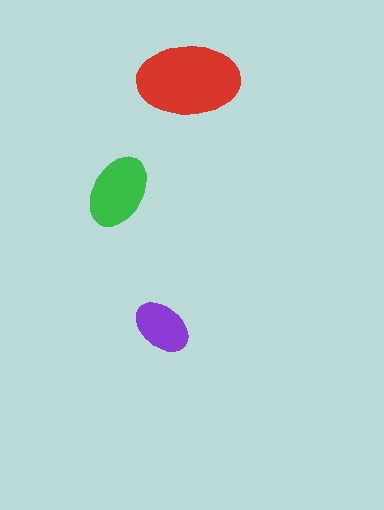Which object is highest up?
The red ellipse is topmost.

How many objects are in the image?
There are 3 objects in the image.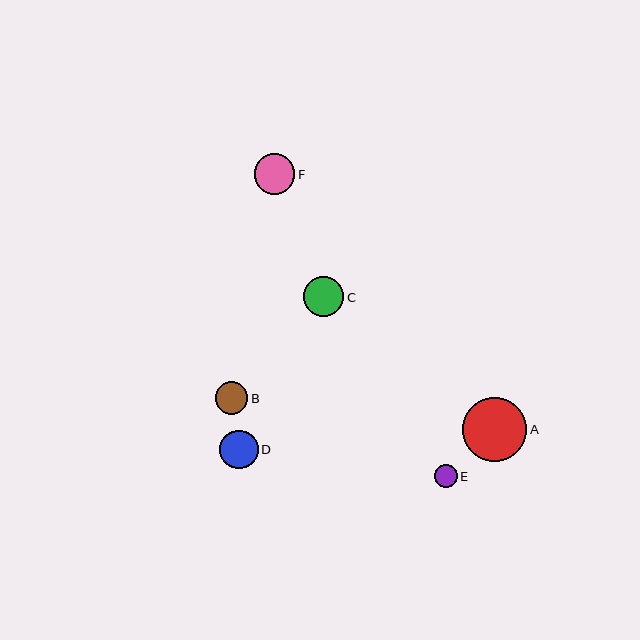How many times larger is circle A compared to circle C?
Circle A is approximately 1.6 times the size of circle C.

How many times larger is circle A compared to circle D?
Circle A is approximately 1.7 times the size of circle D.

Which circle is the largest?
Circle A is the largest with a size of approximately 64 pixels.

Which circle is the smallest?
Circle E is the smallest with a size of approximately 23 pixels.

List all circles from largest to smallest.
From largest to smallest: A, F, C, D, B, E.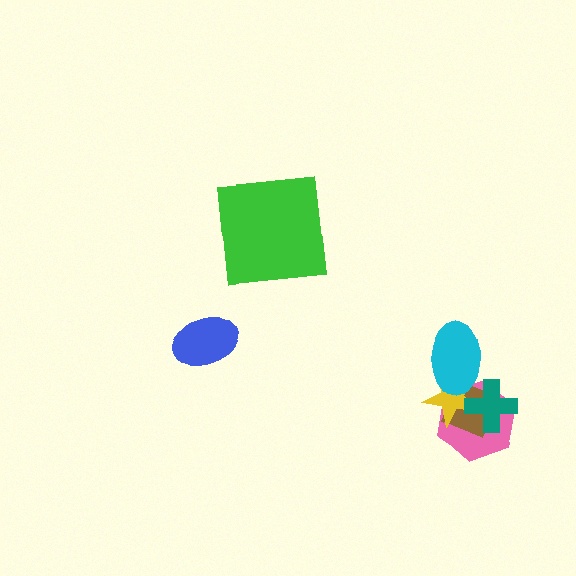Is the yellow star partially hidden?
Yes, it is partially covered by another shape.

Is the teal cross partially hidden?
No, no other shape covers it.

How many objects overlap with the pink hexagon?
4 objects overlap with the pink hexagon.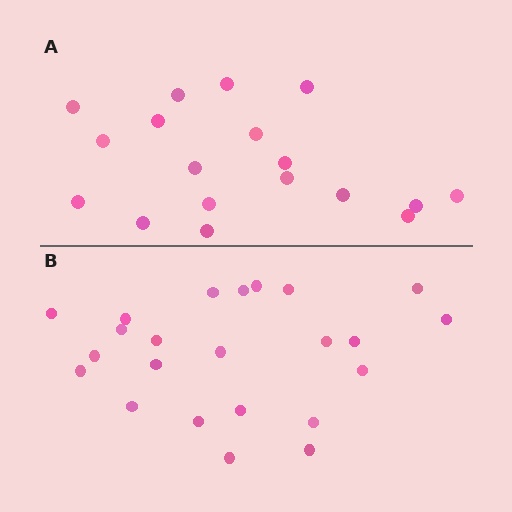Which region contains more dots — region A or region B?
Region B (the bottom region) has more dots.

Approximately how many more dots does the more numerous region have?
Region B has about 5 more dots than region A.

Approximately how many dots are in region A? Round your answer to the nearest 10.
About 20 dots. (The exact count is 18, which rounds to 20.)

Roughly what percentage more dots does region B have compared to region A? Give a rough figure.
About 30% more.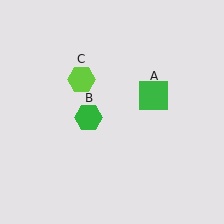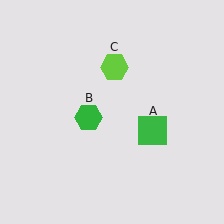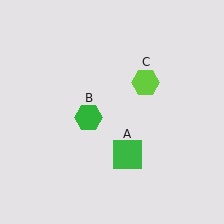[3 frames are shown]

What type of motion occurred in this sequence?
The green square (object A), lime hexagon (object C) rotated clockwise around the center of the scene.